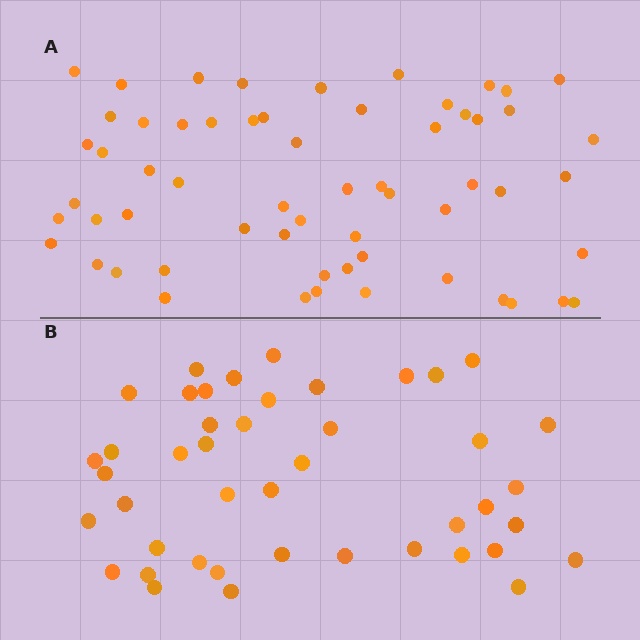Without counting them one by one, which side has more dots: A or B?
Region A (the top region) has more dots.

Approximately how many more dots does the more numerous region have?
Region A has approximately 15 more dots than region B.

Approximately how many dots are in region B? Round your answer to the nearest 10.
About 40 dots. (The exact count is 44, which rounds to 40.)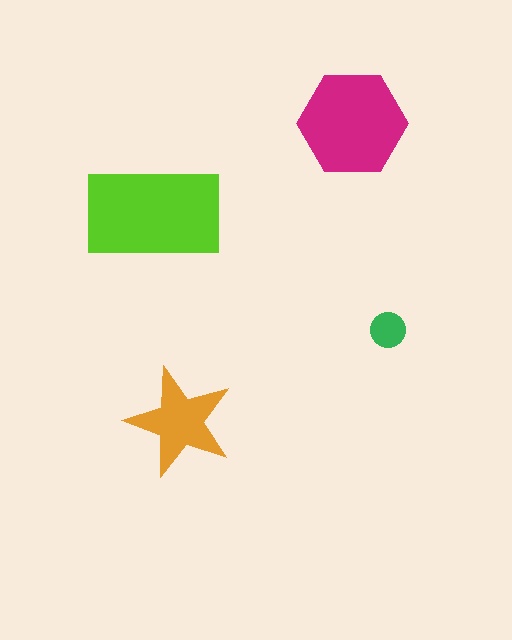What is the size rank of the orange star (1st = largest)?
3rd.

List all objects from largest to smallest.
The lime rectangle, the magenta hexagon, the orange star, the green circle.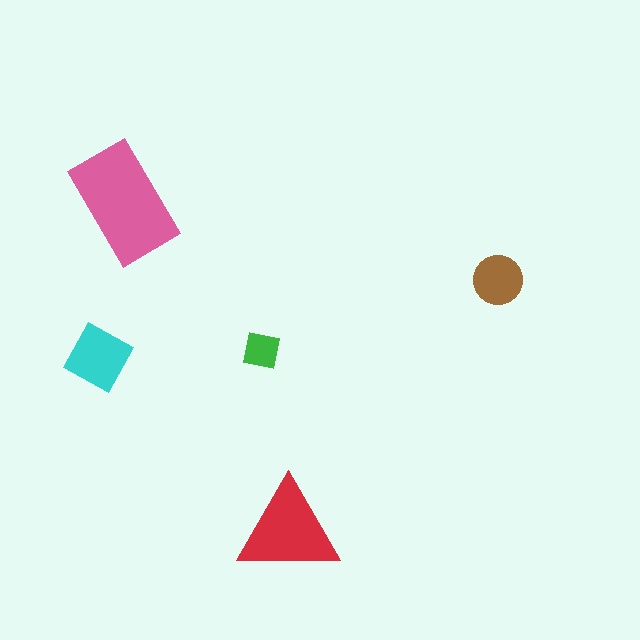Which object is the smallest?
The green square.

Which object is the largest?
The pink rectangle.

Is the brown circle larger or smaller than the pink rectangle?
Smaller.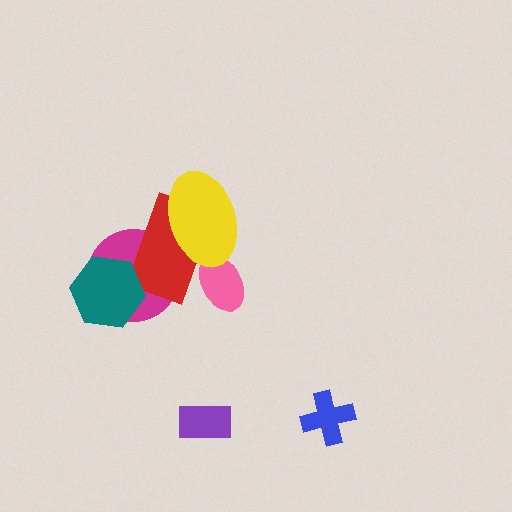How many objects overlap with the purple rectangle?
0 objects overlap with the purple rectangle.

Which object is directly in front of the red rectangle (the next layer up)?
The teal hexagon is directly in front of the red rectangle.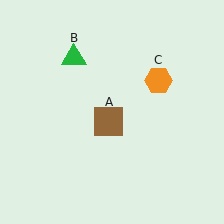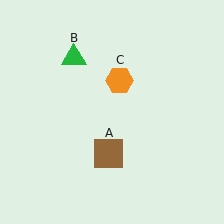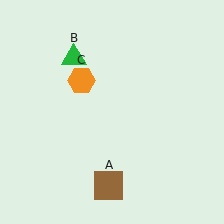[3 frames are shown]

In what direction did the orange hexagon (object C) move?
The orange hexagon (object C) moved left.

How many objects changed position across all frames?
2 objects changed position: brown square (object A), orange hexagon (object C).